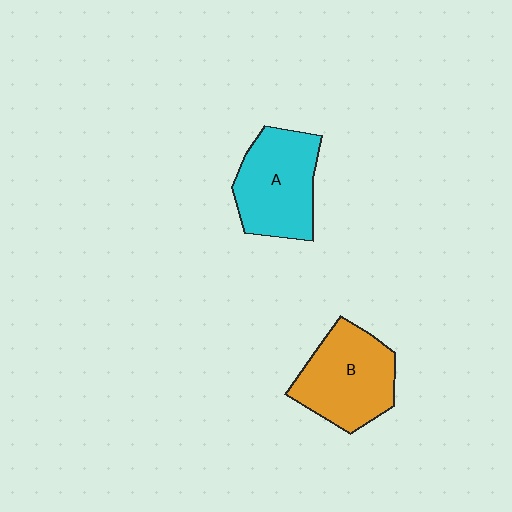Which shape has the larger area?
Shape B (orange).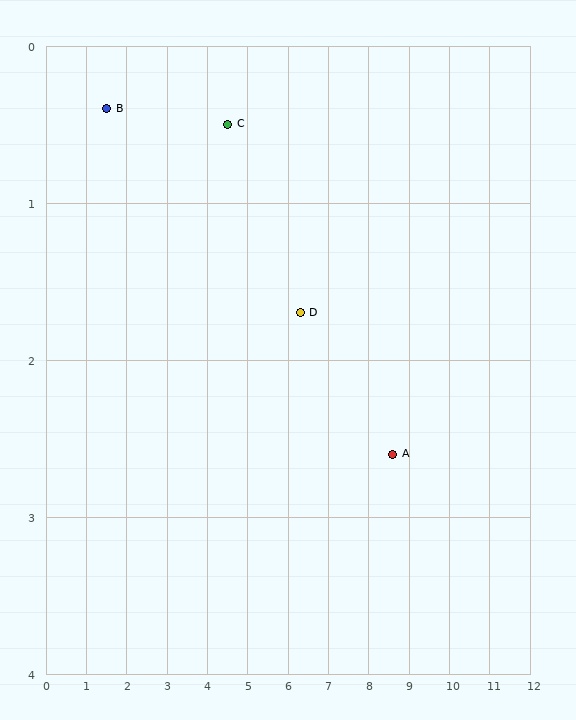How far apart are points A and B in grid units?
Points A and B are about 7.4 grid units apart.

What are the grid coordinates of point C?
Point C is at approximately (4.5, 0.5).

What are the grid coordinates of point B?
Point B is at approximately (1.5, 0.4).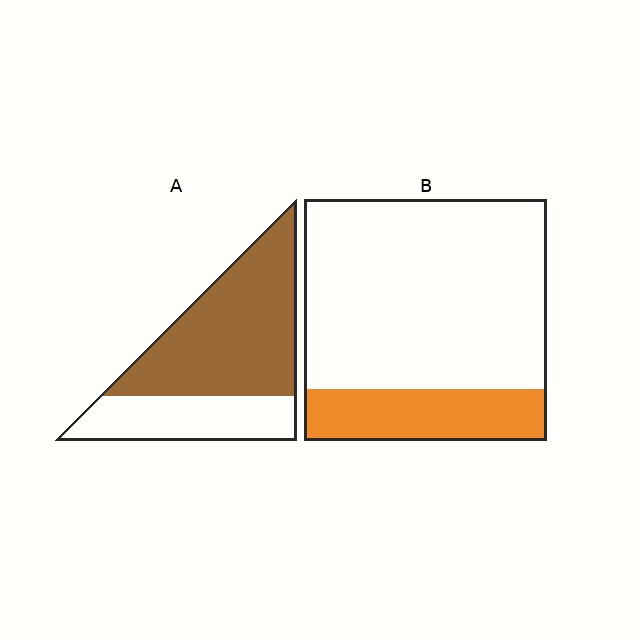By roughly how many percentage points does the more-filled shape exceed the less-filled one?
By roughly 45 percentage points (A over B).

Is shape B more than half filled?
No.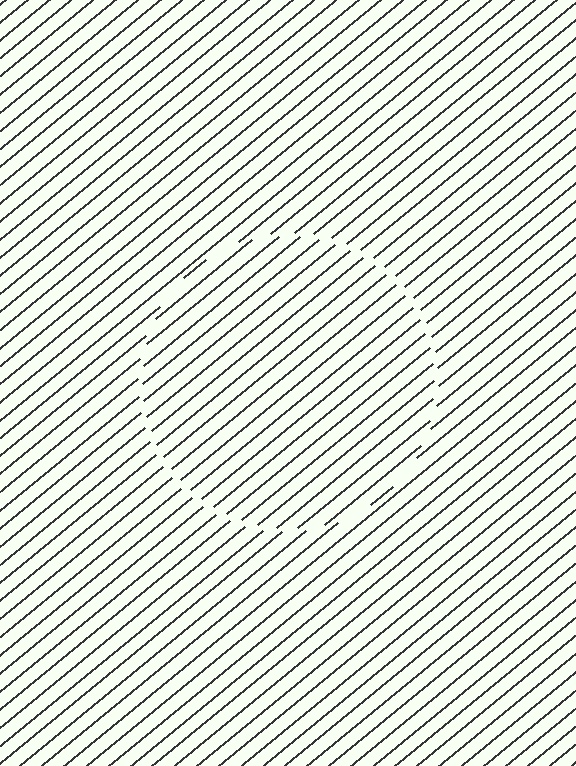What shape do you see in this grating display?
An illusory circle. The interior of the shape contains the same grating, shifted by half a period — the contour is defined by the phase discontinuity where line-ends from the inner and outer gratings abut.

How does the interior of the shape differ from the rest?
The interior of the shape contains the same grating, shifted by half a period — the contour is defined by the phase discontinuity where line-ends from the inner and outer gratings abut.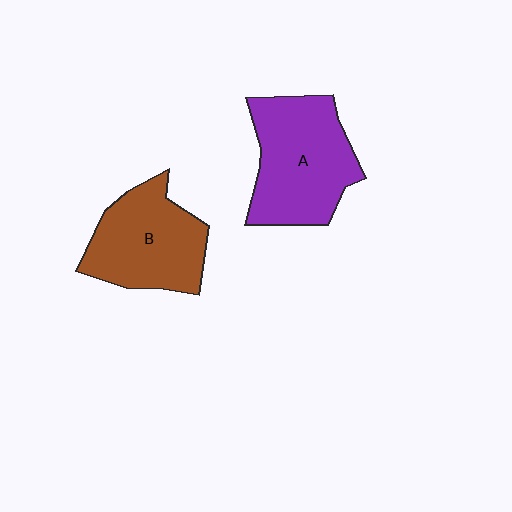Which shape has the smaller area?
Shape B (brown).